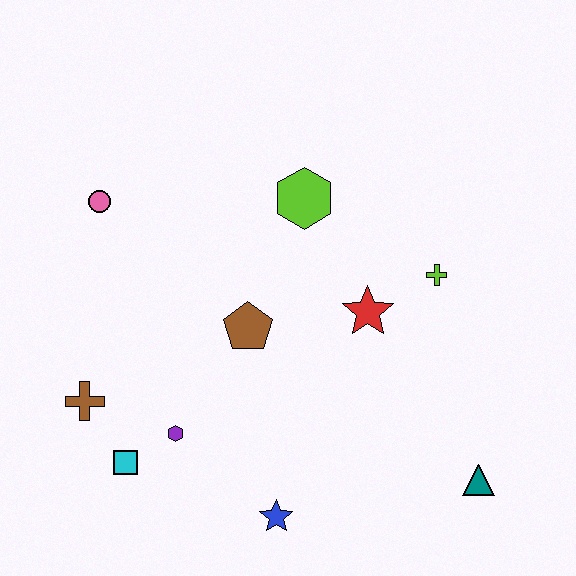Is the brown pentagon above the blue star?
Yes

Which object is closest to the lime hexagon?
The red star is closest to the lime hexagon.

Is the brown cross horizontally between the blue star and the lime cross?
No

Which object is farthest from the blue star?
The pink circle is farthest from the blue star.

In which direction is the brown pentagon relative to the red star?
The brown pentagon is to the left of the red star.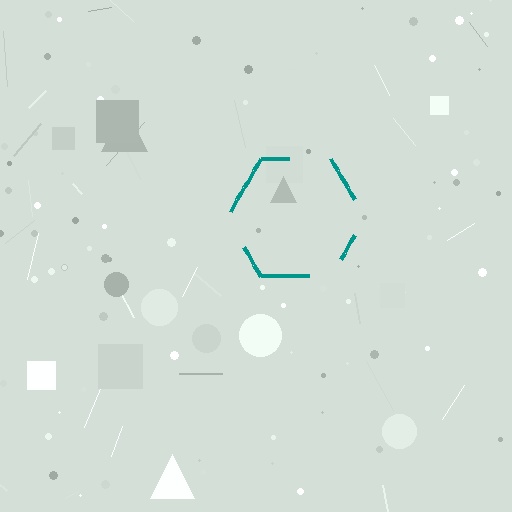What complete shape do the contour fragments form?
The contour fragments form a hexagon.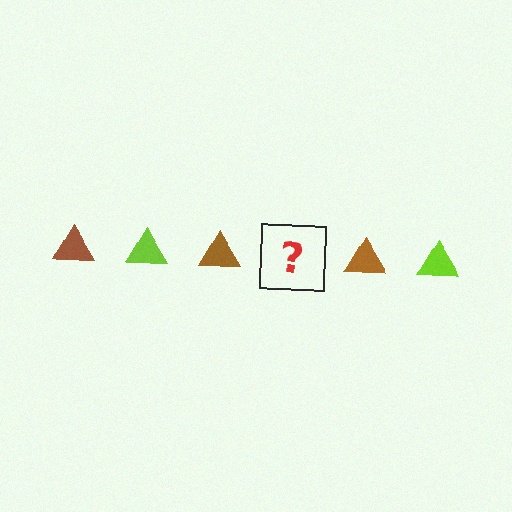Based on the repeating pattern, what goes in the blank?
The blank should be a lime triangle.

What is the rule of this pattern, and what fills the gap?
The rule is that the pattern cycles through brown, lime triangles. The gap should be filled with a lime triangle.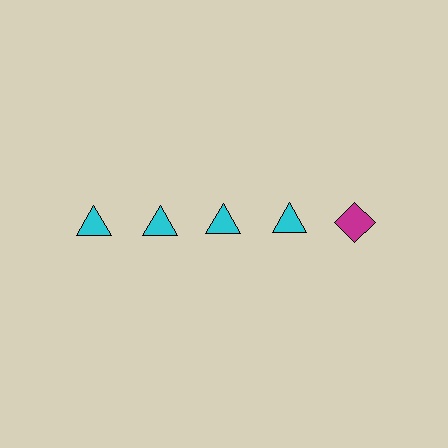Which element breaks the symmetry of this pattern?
The magenta diamond in the top row, rightmost column breaks the symmetry. All other shapes are cyan triangles.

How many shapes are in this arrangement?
There are 5 shapes arranged in a grid pattern.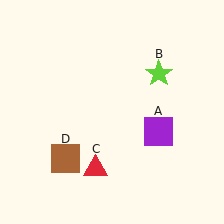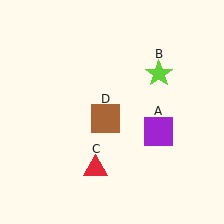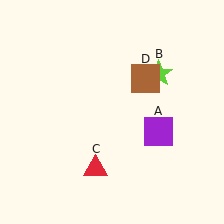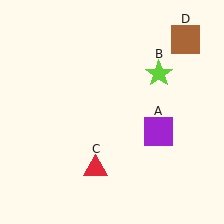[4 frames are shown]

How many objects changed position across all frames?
1 object changed position: brown square (object D).